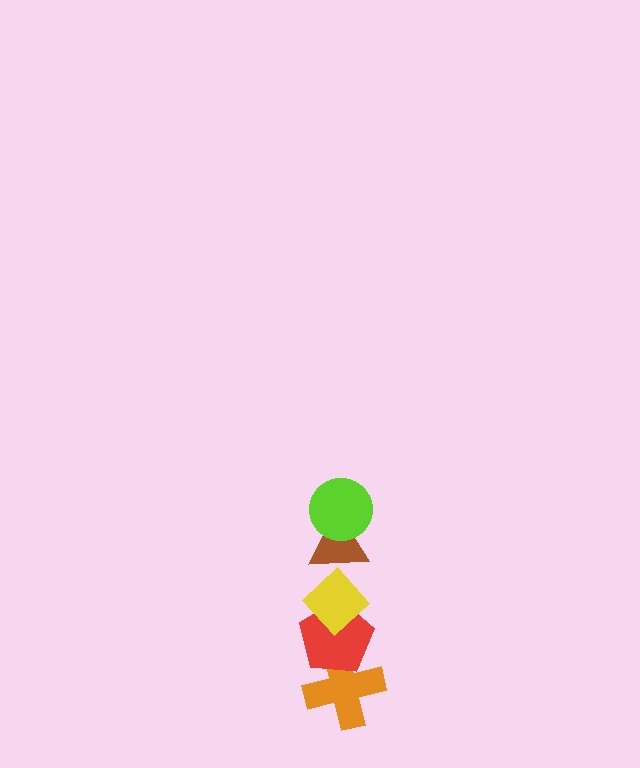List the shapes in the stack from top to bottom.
From top to bottom: the lime circle, the brown triangle, the yellow diamond, the red pentagon, the orange cross.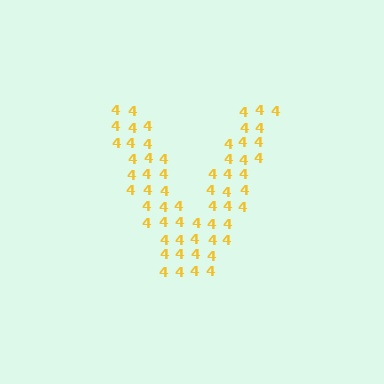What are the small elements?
The small elements are digit 4's.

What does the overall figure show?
The overall figure shows the letter V.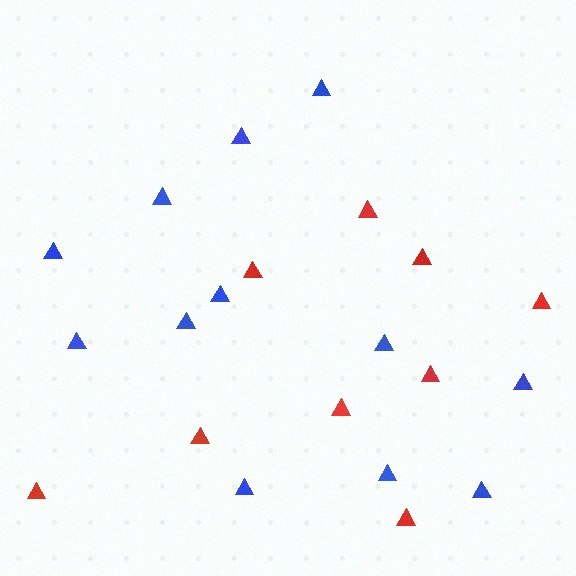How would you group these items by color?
There are 2 groups: one group of red triangles (9) and one group of blue triangles (12).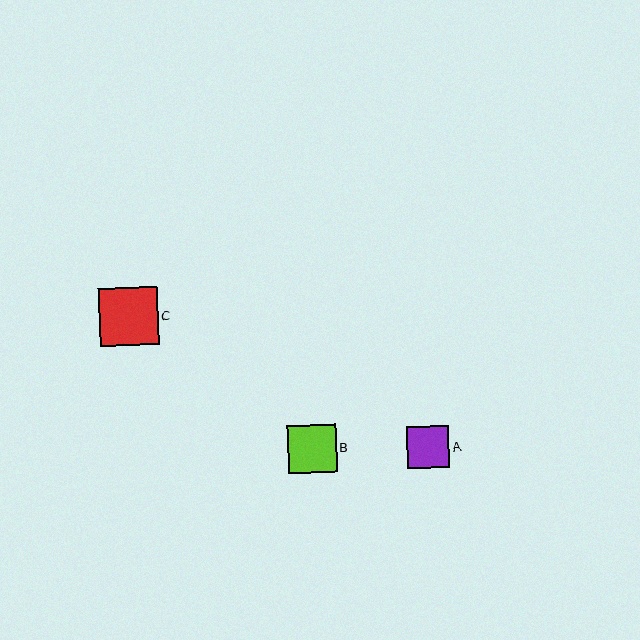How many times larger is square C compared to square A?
Square C is approximately 1.4 times the size of square A.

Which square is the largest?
Square C is the largest with a size of approximately 59 pixels.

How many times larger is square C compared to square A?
Square C is approximately 1.4 times the size of square A.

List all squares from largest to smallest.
From largest to smallest: C, B, A.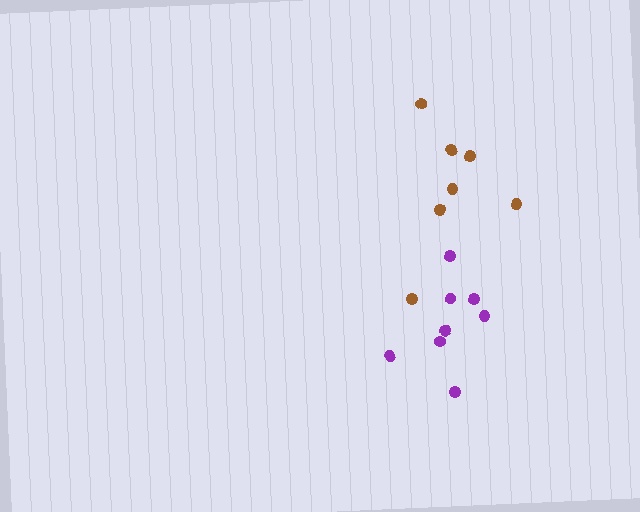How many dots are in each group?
Group 1: 7 dots, Group 2: 8 dots (15 total).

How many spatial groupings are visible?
There are 2 spatial groupings.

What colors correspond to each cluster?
The clusters are colored: brown, purple.